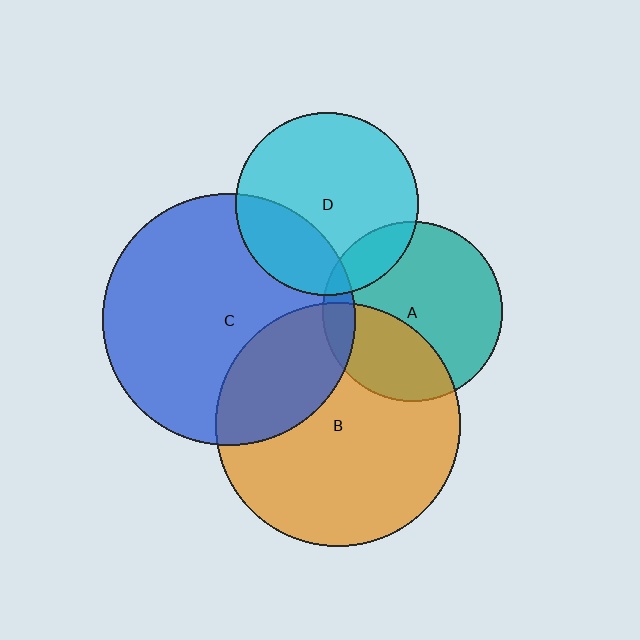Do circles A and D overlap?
Yes.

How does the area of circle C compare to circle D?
Approximately 1.9 times.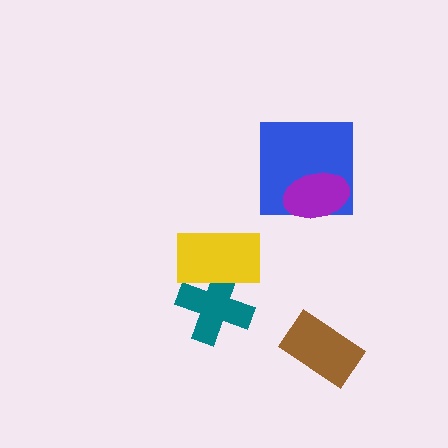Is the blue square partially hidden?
Yes, it is partially covered by another shape.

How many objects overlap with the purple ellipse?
1 object overlaps with the purple ellipse.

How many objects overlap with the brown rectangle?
0 objects overlap with the brown rectangle.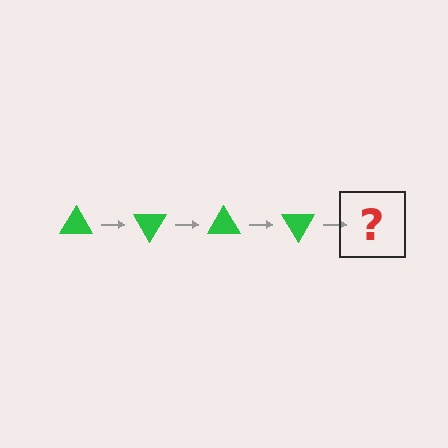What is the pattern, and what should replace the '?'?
The pattern is that the triangle rotates 60 degrees each step. The '?' should be a green triangle rotated 240 degrees.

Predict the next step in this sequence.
The next step is a green triangle rotated 240 degrees.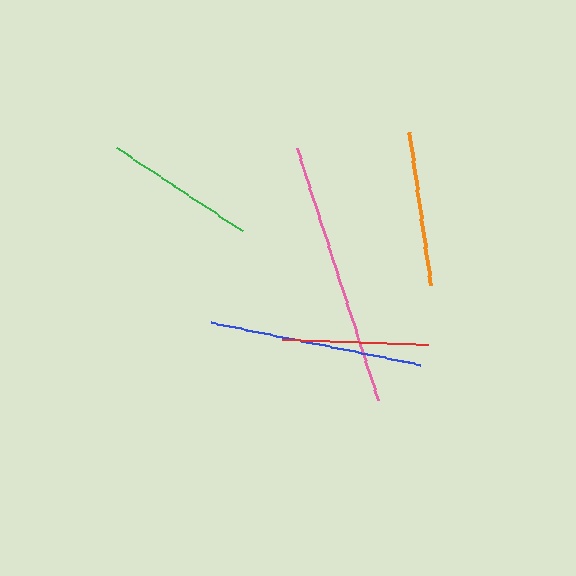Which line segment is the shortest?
The red line is the shortest at approximately 145 pixels.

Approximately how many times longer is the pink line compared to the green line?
The pink line is approximately 1.8 times the length of the green line.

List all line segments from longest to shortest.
From longest to shortest: pink, blue, orange, green, red.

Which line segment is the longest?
The pink line is the longest at approximately 265 pixels.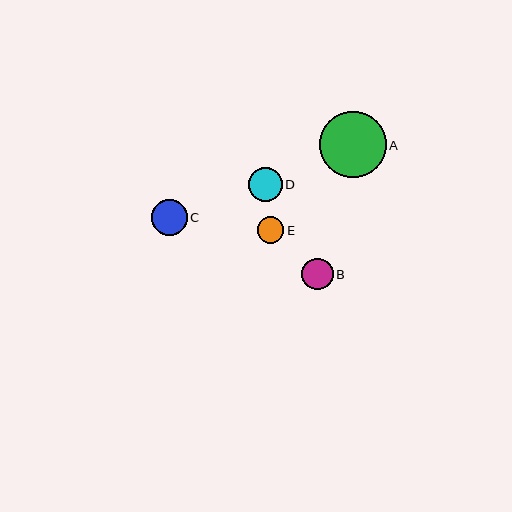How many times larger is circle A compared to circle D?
Circle A is approximately 2.0 times the size of circle D.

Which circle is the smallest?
Circle E is the smallest with a size of approximately 26 pixels.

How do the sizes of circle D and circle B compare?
Circle D and circle B are approximately the same size.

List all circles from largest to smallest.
From largest to smallest: A, C, D, B, E.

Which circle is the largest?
Circle A is the largest with a size of approximately 67 pixels.